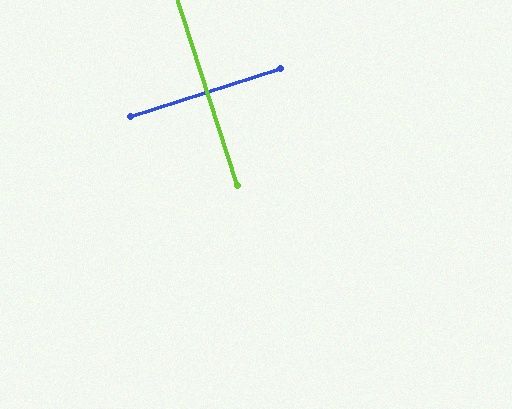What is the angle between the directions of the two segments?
Approximately 90 degrees.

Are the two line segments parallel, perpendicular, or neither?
Perpendicular — they meet at approximately 90°.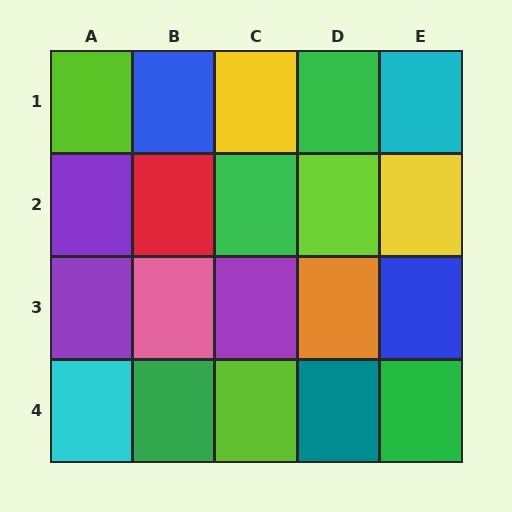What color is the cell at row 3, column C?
Purple.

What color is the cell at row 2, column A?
Purple.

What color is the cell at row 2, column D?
Lime.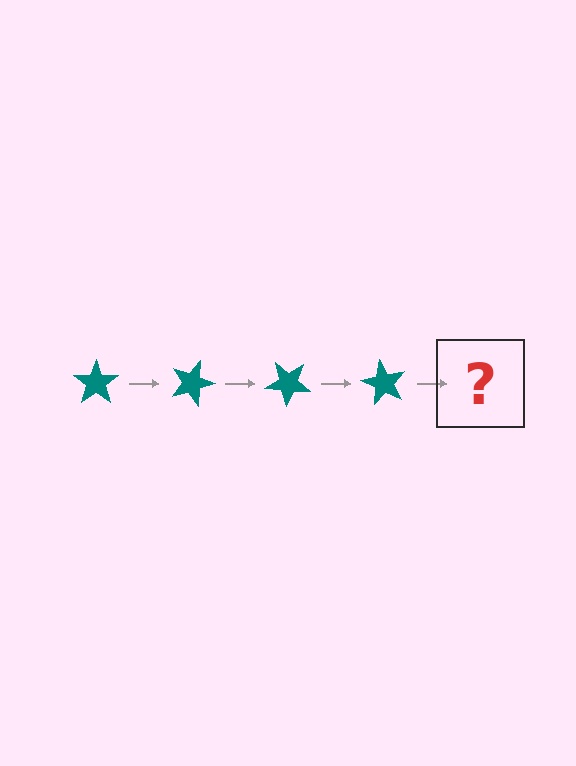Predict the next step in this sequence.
The next step is a teal star rotated 80 degrees.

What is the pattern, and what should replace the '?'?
The pattern is that the star rotates 20 degrees each step. The '?' should be a teal star rotated 80 degrees.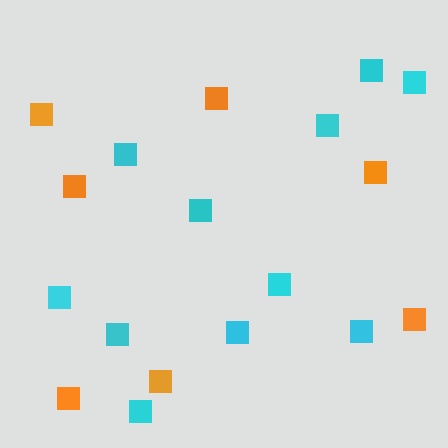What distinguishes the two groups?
There are 2 groups: one group of cyan squares (11) and one group of orange squares (7).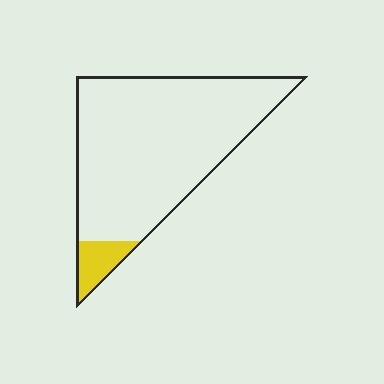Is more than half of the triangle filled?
No.